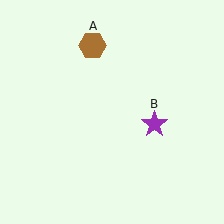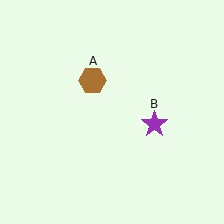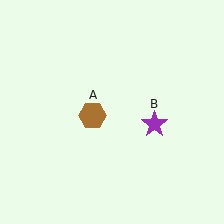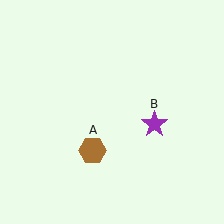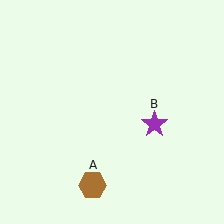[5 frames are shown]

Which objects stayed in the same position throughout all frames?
Purple star (object B) remained stationary.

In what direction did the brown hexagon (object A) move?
The brown hexagon (object A) moved down.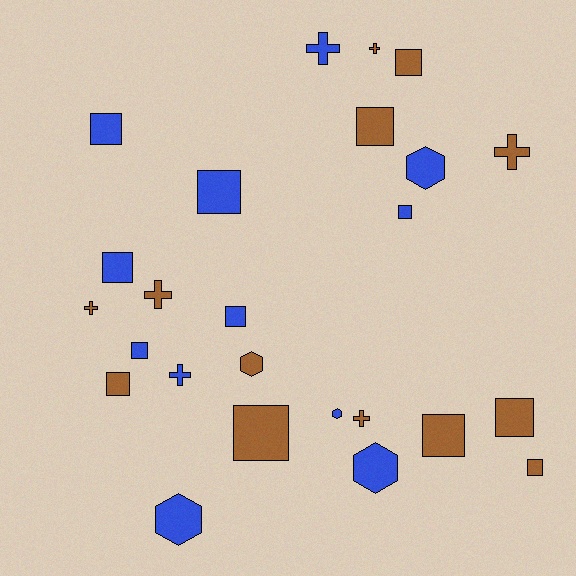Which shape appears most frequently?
Square, with 13 objects.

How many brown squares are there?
There are 7 brown squares.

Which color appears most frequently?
Brown, with 13 objects.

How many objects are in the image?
There are 25 objects.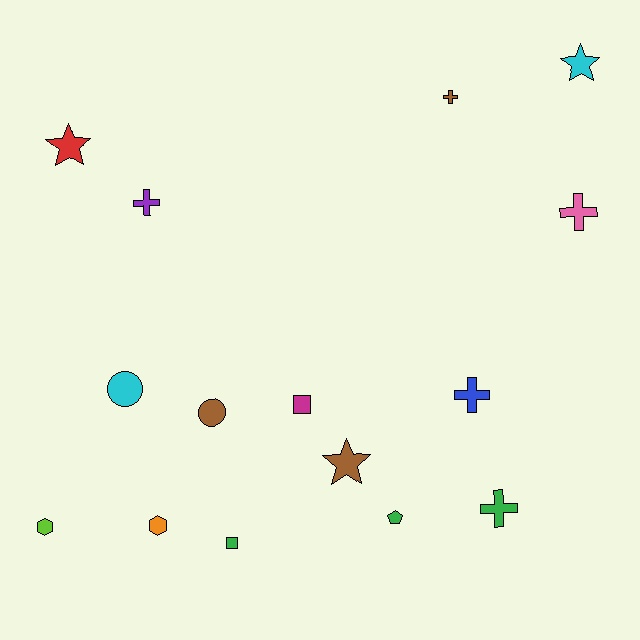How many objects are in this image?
There are 15 objects.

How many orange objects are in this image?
There is 1 orange object.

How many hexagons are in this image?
There are 2 hexagons.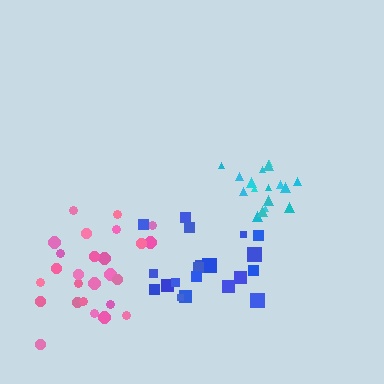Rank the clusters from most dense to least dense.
cyan, blue, pink.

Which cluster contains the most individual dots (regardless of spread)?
Pink (27).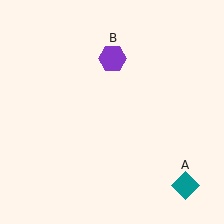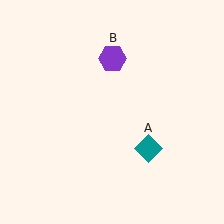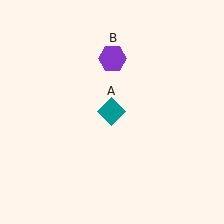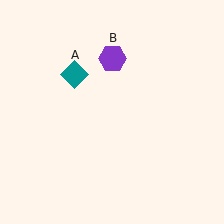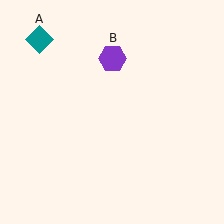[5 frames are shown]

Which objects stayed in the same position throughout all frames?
Purple hexagon (object B) remained stationary.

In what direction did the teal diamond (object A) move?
The teal diamond (object A) moved up and to the left.